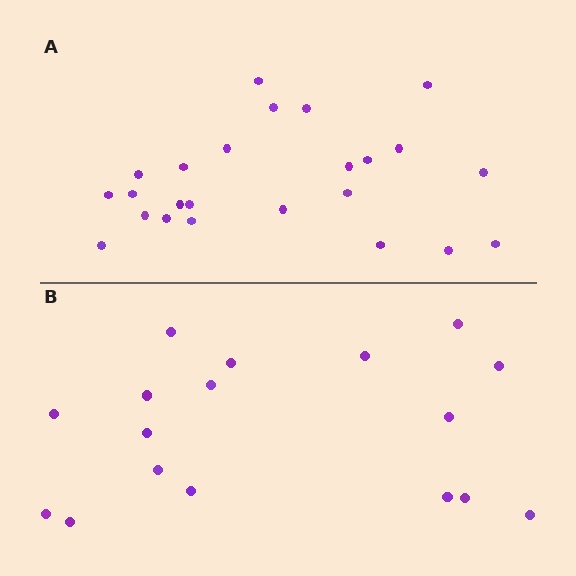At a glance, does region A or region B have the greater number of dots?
Region A (the top region) has more dots.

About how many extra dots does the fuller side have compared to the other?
Region A has roughly 8 or so more dots than region B.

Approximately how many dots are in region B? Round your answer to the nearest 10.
About 20 dots. (The exact count is 17, which rounds to 20.)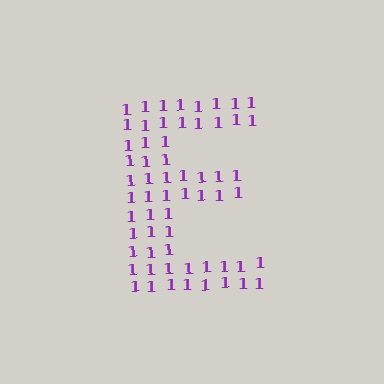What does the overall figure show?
The overall figure shows the letter E.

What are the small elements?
The small elements are digit 1's.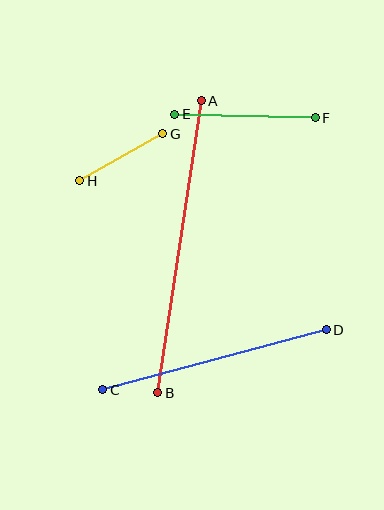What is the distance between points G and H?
The distance is approximately 96 pixels.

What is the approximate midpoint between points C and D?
The midpoint is at approximately (215, 360) pixels.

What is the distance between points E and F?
The distance is approximately 141 pixels.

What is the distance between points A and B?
The distance is approximately 295 pixels.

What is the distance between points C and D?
The distance is approximately 231 pixels.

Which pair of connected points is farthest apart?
Points A and B are farthest apart.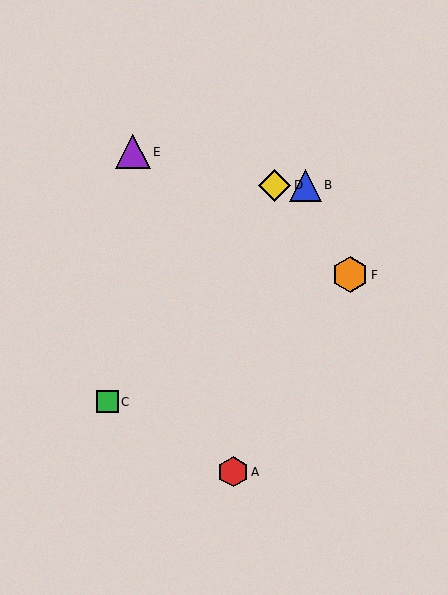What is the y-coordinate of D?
Object D is at y≈185.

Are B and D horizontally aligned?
Yes, both are at y≈185.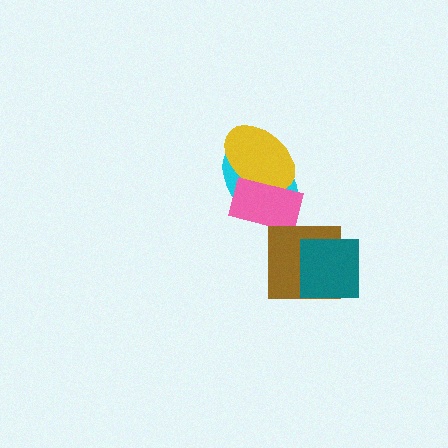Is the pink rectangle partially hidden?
No, no other shape covers it.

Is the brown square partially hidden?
Yes, it is partially covered by another shape.